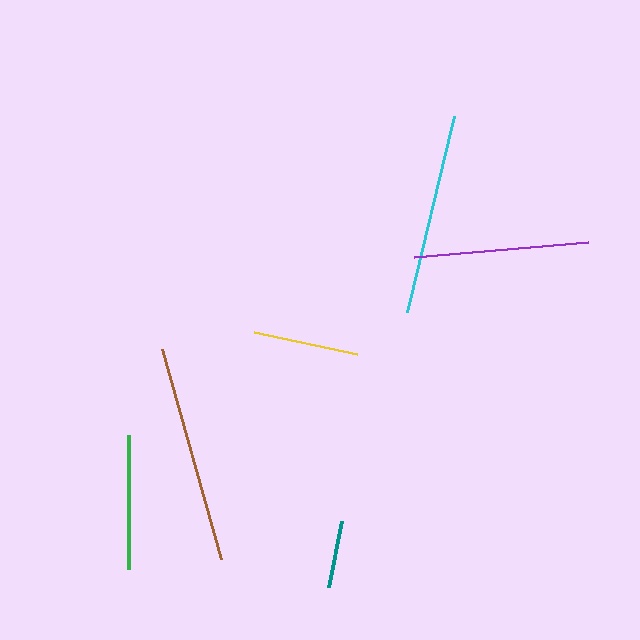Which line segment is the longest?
The brown line is the longest at approximately 218 pixels.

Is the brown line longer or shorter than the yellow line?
The brown line is longer than the yellow line.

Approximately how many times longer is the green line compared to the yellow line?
The green line is approximately 1.3 times the length of the yellow line.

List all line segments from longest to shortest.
From longest to shortest: brown, cyan, purple, green, yellow, teal.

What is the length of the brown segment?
The brown segment is approximately 218 pixels long.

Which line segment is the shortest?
The teal line is the shortest at approximately 67 pixels.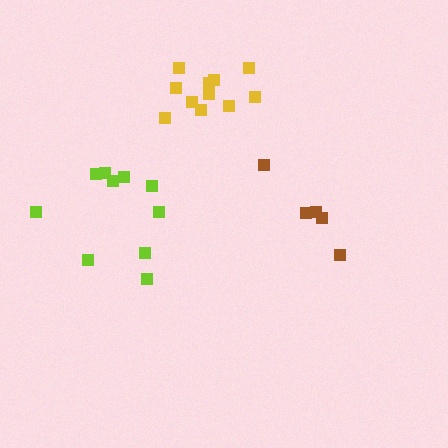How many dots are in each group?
Group 1: 11 dots, Group 2: 10 dots, Group 3: 5 dots (26 total).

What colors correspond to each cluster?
The clusters are colored: yellow, lime, brown.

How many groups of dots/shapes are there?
There are 3 groups.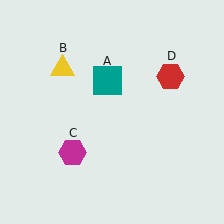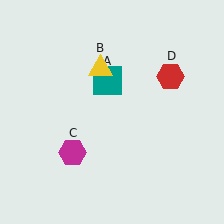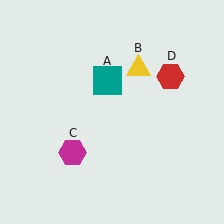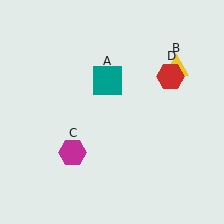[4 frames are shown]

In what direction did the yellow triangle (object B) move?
The yellow triangle (object B) moved right.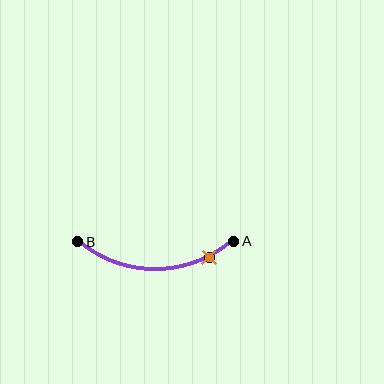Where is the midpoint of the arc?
The arc midpoint is the point on the curve farthest from the straight line joining A and B. It sits below that line.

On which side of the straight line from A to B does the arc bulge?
The arc bulges below the straight line connecting A and B.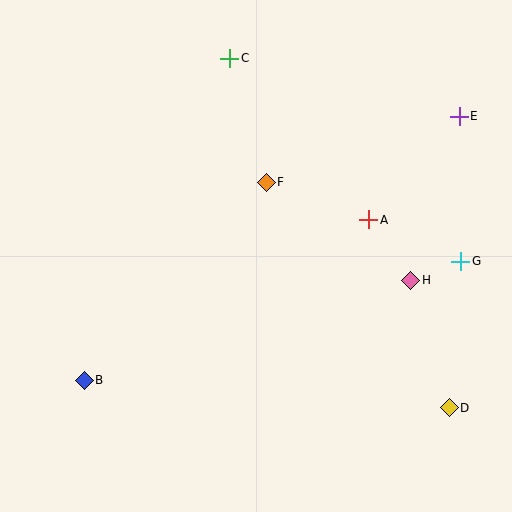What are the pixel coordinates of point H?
Point H is at (411, 280).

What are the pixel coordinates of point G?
Point G is at (461, 261).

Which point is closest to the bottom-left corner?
Point B is closest to the bottom-left corner.